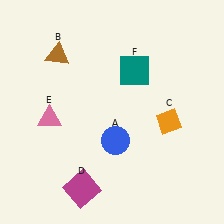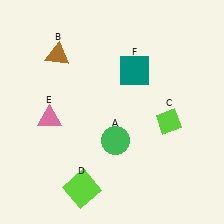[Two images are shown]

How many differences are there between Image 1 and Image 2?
There are 3 differences between the two images.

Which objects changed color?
A changed from blue to green. C changed from orange to lime. D changed from magenta to lime.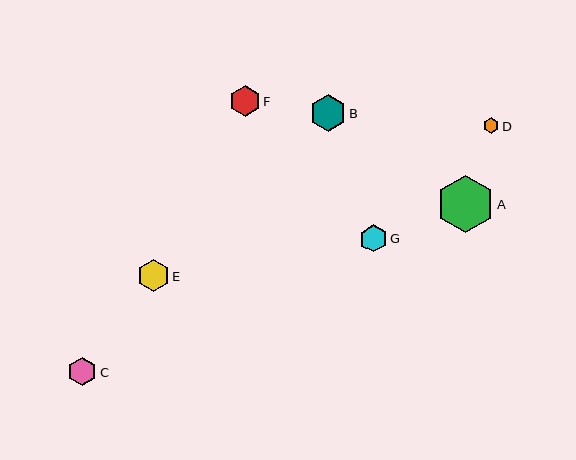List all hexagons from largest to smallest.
From largest to smallest: A, B, E, F, C, G, D.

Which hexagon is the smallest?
Hexagon D is the smallest with a size of approximately 16 pixels.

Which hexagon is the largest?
Hexagon A is the largest with a size of approximately 57 pixels.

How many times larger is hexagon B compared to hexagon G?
Hexagon B is approximately 1.3 times the size of hexagon G.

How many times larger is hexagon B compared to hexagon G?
Hexagon B is approximately 1.3 times the size of hexagon G.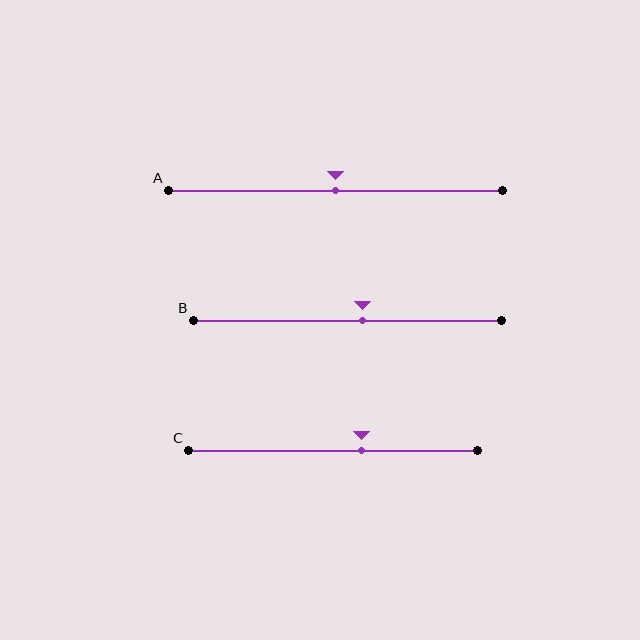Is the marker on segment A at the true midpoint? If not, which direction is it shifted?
Yes, the marker on segment A is at the true midpoint.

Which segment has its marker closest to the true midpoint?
Segment A has its marker closest to the true midpoint.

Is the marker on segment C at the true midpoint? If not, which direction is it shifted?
No, the marker on segment C is shifted to the right by about 10% of the segment length.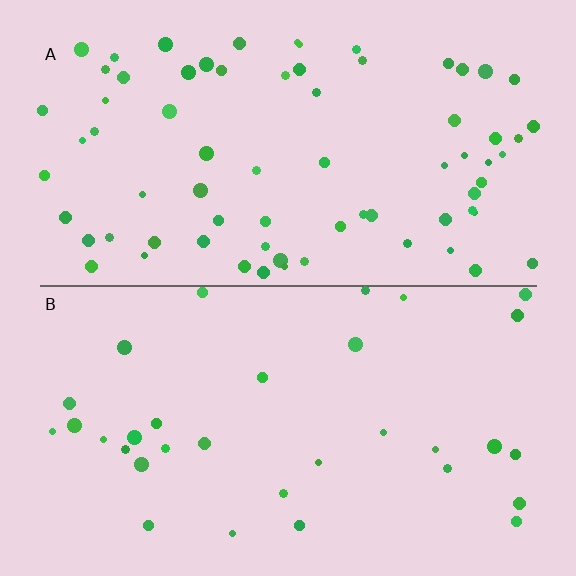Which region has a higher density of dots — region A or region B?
A (the top).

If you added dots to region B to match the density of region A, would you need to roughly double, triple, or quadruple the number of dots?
Approximately double.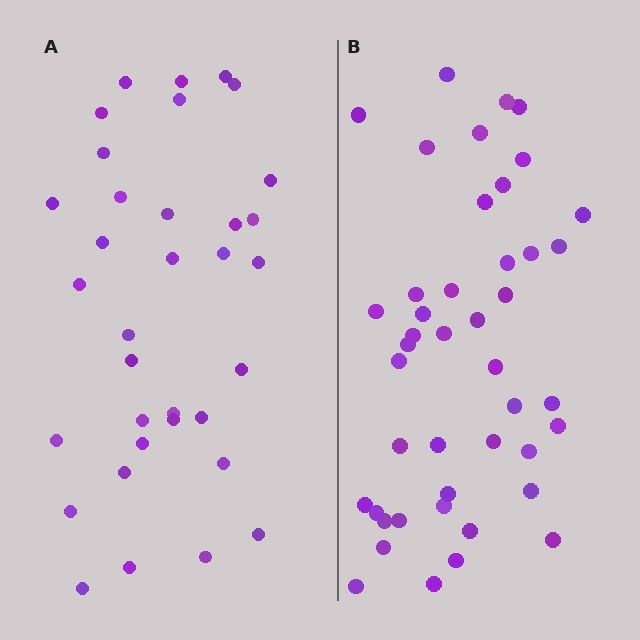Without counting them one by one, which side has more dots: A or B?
Region B (the right region) has more dots.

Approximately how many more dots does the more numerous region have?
Region B has roughly 10 or so more dots than region A.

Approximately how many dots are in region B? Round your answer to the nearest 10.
About 40 dots. (The exact count is 44, which rounds to 40.)